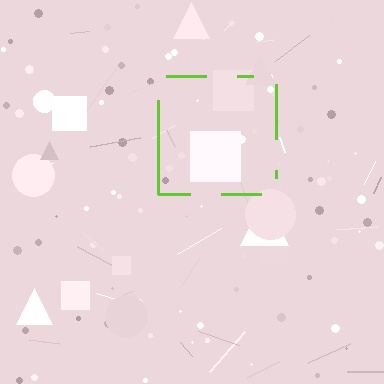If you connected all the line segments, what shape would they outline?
They would outline a square.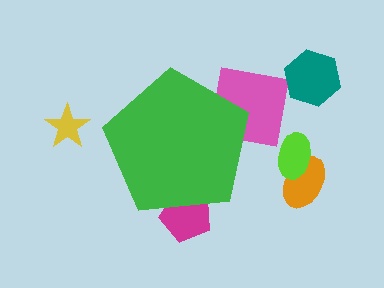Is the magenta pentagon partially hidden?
Yes, the magenta pentagon is partially hidden behind the green pentagon.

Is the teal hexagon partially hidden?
No, the teal hexagon is fully visible.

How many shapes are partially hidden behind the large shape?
2 shapes are partially hidden.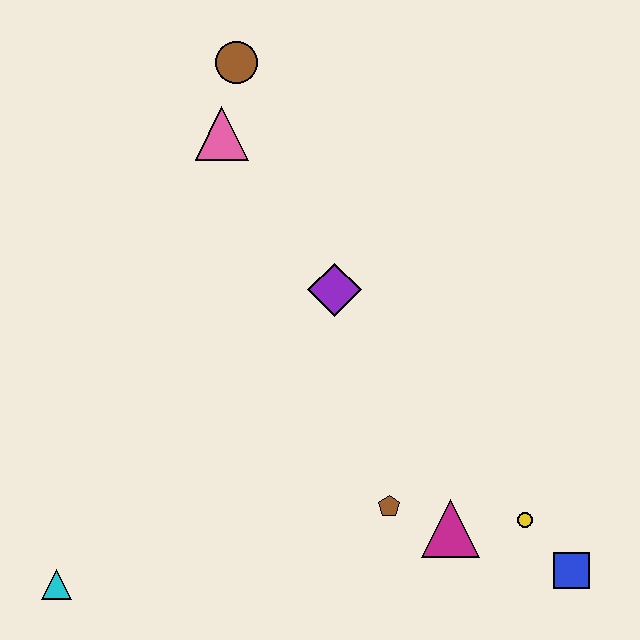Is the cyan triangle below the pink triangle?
Yes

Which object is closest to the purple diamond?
The pink triangle is closest to the purple diamond.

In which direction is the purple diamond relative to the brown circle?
The purple diamond is below the brown circle.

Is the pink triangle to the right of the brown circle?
No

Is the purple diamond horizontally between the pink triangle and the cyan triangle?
No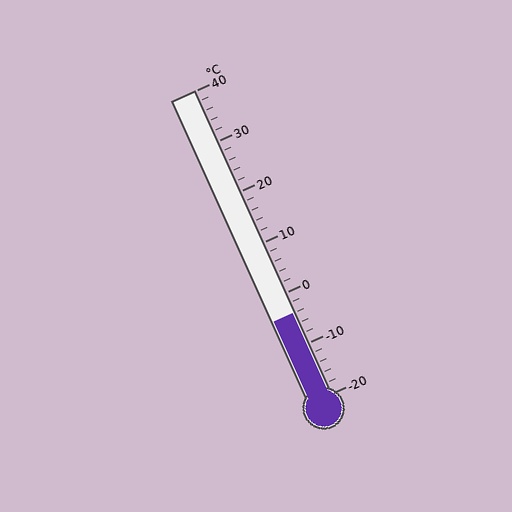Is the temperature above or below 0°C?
The temperature is below 0°C.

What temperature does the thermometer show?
The thermometer shows approximately -4°C.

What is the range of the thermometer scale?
The thermometer scale ranges from -20°C to 40°C.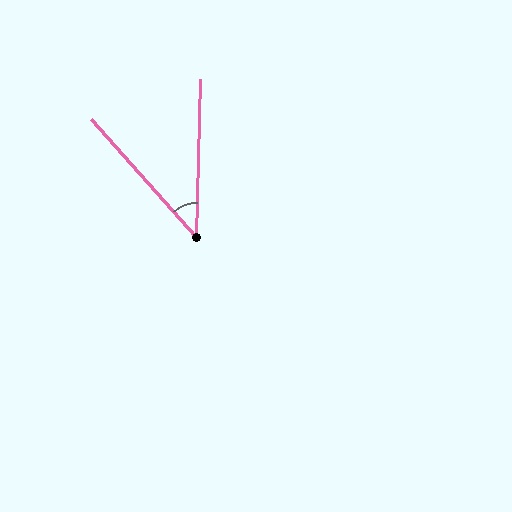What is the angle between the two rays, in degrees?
Approximately 43 degrees.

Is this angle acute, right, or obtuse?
It is acute.